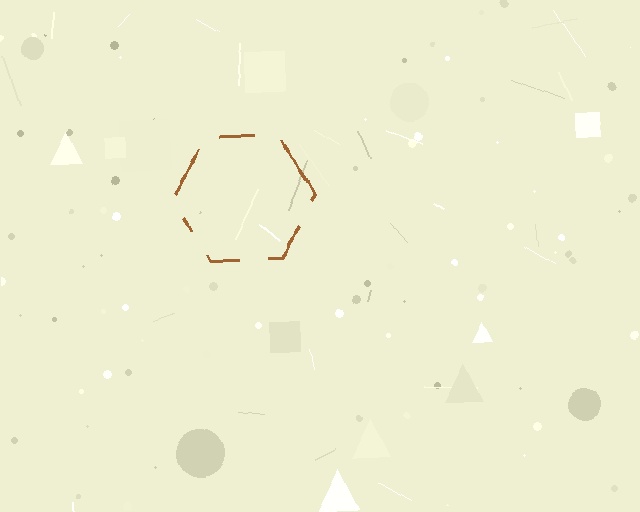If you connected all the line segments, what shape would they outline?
They would outline a hexagon.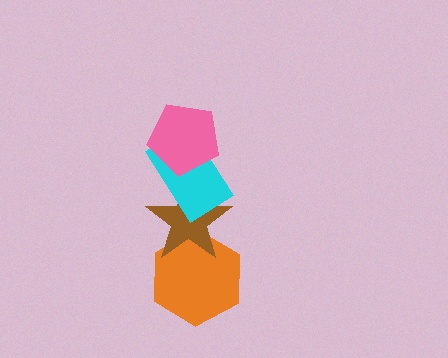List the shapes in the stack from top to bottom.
From top to bottom: the pink pentagon, the cyan rectangle, the brown star, the orange hexagon.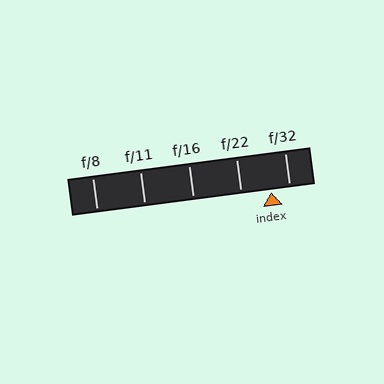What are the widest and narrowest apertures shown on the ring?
The widest aperture shown is f/8 and the narrowest is f/32.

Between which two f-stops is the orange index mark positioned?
The index mark is between f/22 and f/32.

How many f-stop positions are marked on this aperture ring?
There are 5 f-stop positions marked.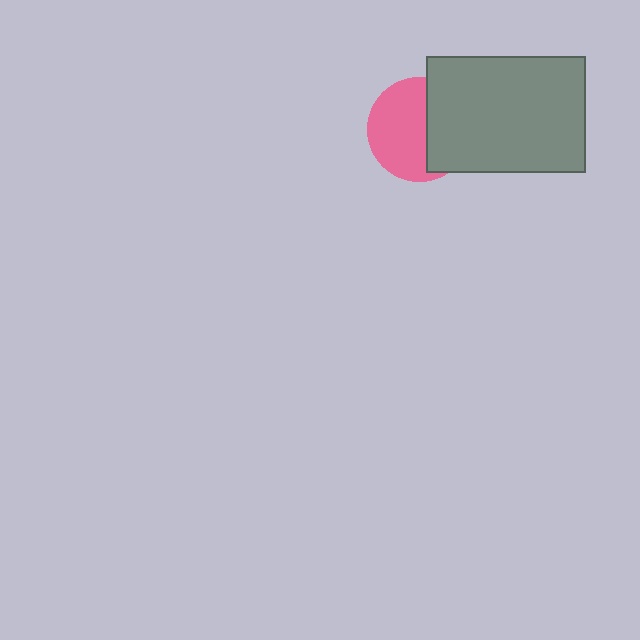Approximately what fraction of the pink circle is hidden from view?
Roughly 41% of the pink circle is hidden behind the gray rectangle.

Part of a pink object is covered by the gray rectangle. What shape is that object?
It is a circle.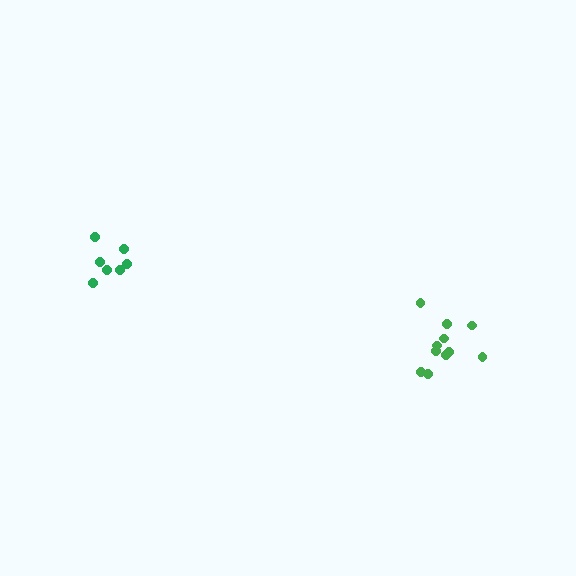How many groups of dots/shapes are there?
There are 2 groups.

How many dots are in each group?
Group 1: 7 dots, Group 2: 11 dots (18 total).